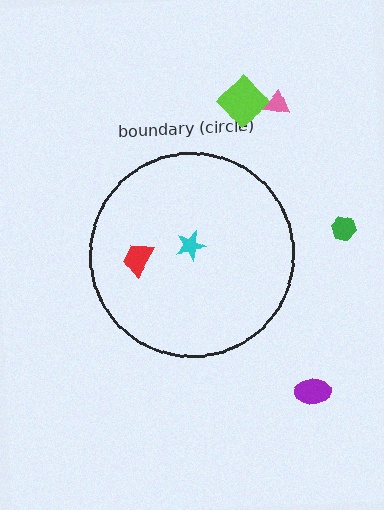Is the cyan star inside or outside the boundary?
Inside.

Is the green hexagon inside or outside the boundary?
Outside.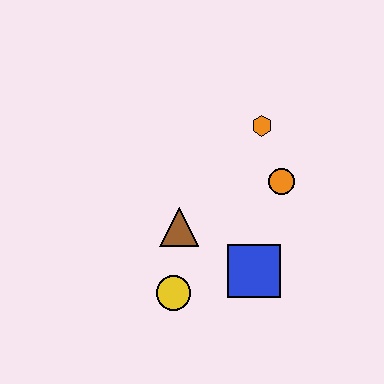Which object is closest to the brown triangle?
The yellow circle is closest to the brown triangle.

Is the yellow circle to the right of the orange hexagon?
No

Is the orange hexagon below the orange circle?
No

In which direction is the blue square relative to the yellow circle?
The blue square is to the right of the yellow circle.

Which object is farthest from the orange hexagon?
The yellow circle is farthest from the orange hexagon.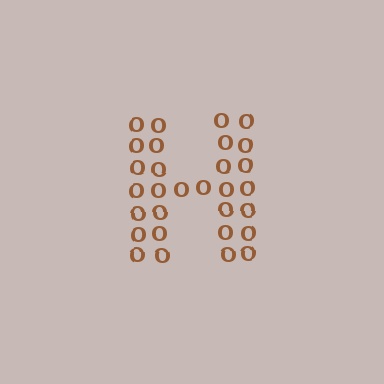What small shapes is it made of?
It is made of small letter O's.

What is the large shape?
The large shape is the letter H.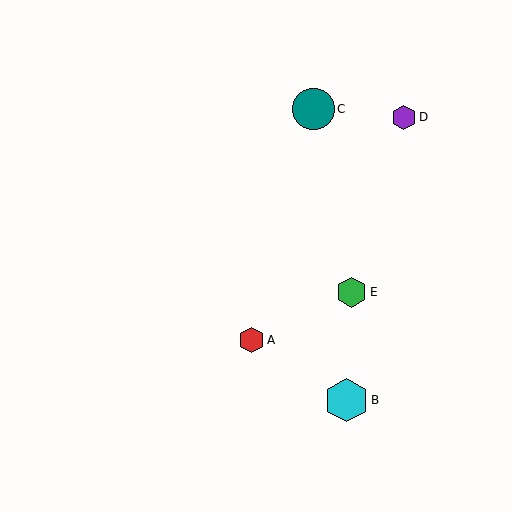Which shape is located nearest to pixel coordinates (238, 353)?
The red hexagon (labeled A) at (252, 340) is nearest to that location.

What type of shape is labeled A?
Shape A is a red hexagon.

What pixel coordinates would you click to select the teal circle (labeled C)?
Click at (313, 109) to select the teal circle C.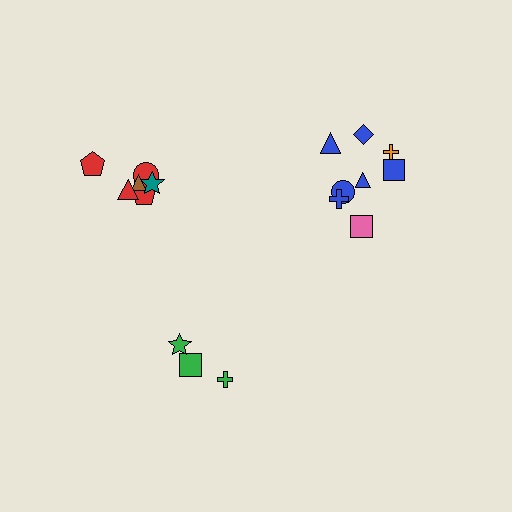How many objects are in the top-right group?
There are 8 objects.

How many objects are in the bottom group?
There are 3 objects.